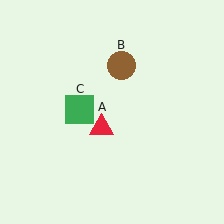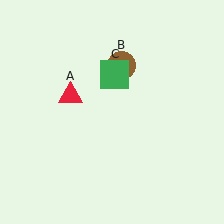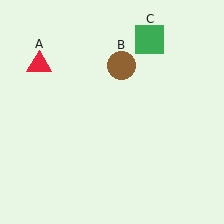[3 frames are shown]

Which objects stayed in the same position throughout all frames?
Brown circle (object B) remained stationary.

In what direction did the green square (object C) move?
The green square (object C) moved up and to the right.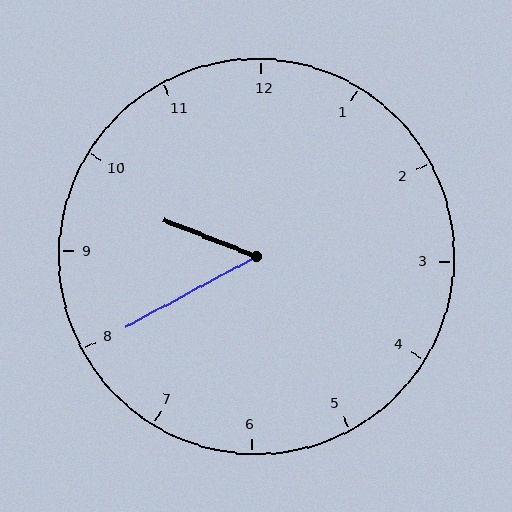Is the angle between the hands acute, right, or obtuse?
It is acute.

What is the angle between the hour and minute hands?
Approximately 50 degrees.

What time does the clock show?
9:40.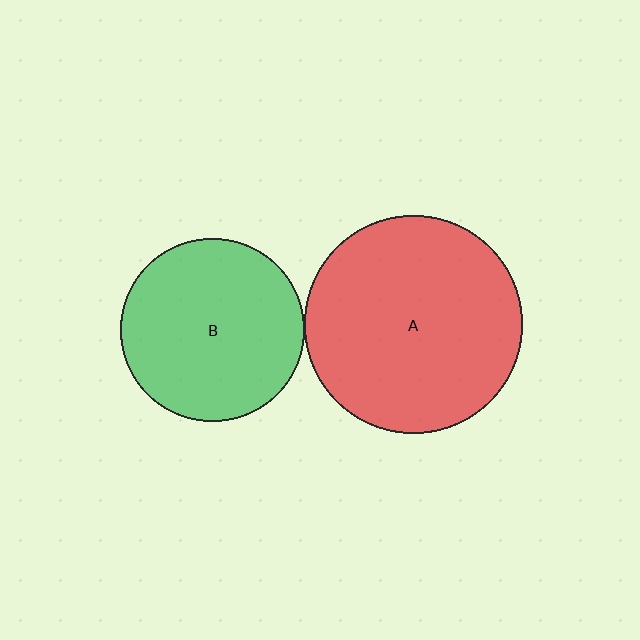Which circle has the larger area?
Circle A (red).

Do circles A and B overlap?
Yes.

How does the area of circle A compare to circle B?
Approximately 1.4 times.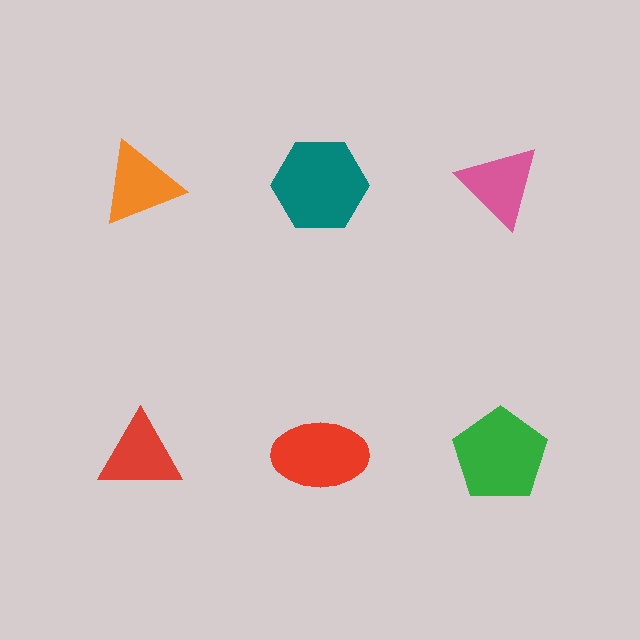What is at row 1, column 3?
A pink triangle.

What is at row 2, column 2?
A red ellipse.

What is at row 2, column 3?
A green pentagon.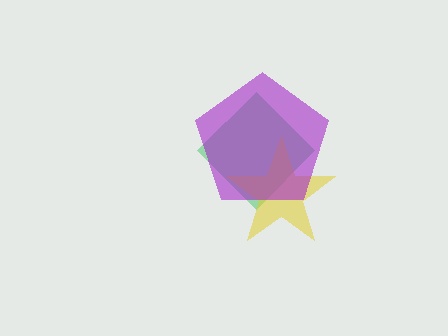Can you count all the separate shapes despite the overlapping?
Yes, there are 3 separate shapes.